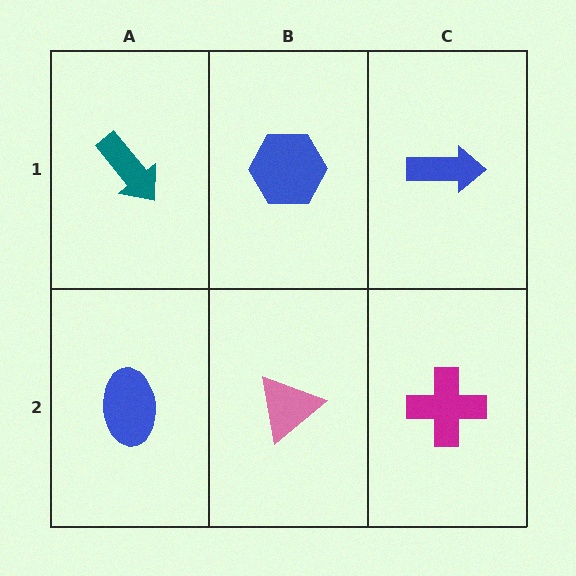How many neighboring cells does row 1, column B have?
3.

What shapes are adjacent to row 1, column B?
A pink triangle (row 2, column B), a teal arrow (row 1, column A), a blue arrow (row 1, column C).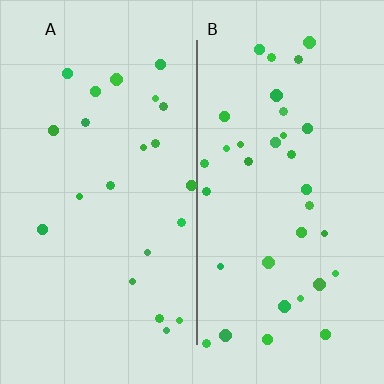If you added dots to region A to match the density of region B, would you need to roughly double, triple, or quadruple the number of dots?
Approximately double.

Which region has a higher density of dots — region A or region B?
B (the right).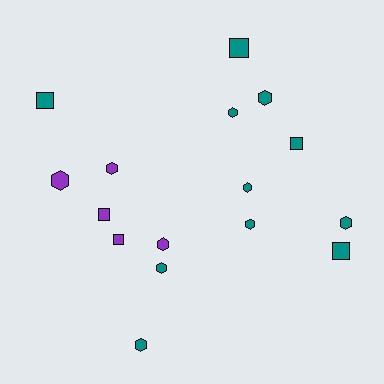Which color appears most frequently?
Teal, with 11 objects.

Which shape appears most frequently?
Hexagon, with 10 objects.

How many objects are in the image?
There are 16 objects.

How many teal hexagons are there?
There are 7 teal hexagons.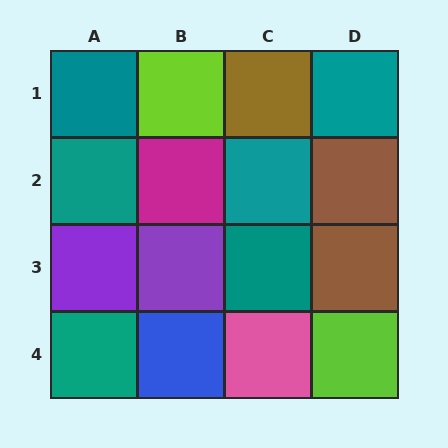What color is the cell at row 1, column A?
Teal.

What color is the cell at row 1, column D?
Teal.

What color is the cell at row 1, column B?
Lime.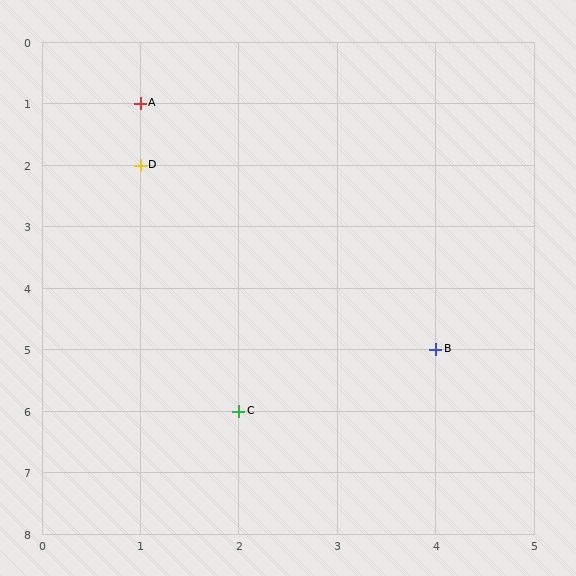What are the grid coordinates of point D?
Point D is at grid coordinates (1, 2).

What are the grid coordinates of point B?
Point B is at grid coordinates (4, 5).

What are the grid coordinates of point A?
Point A is at grid coordinates (1, 1).